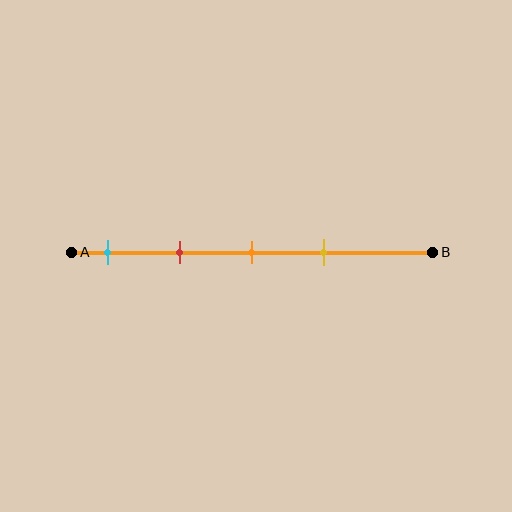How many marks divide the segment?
There are 4 marks dividing the segment.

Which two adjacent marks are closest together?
The orange and yellow marks are the closest adjacent pair.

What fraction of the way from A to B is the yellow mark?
The yellow mark is approximately 70% (0.7) of the way from A to B.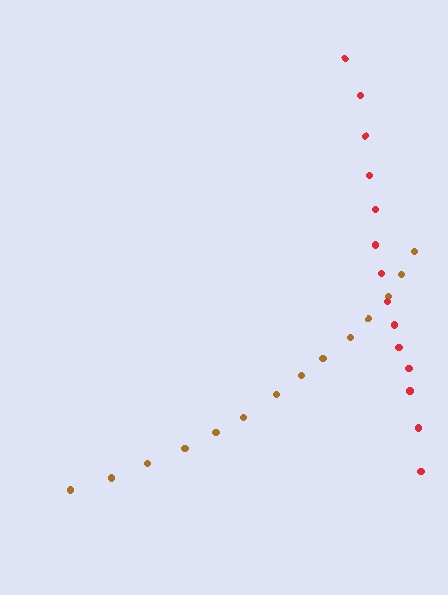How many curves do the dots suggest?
There are 2 distinct paths.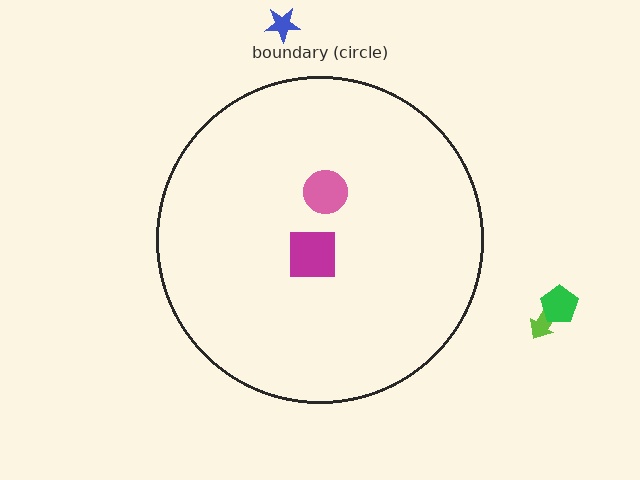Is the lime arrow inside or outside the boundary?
Outside.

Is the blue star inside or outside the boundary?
Outside.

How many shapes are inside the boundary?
2 inside, 3 outside.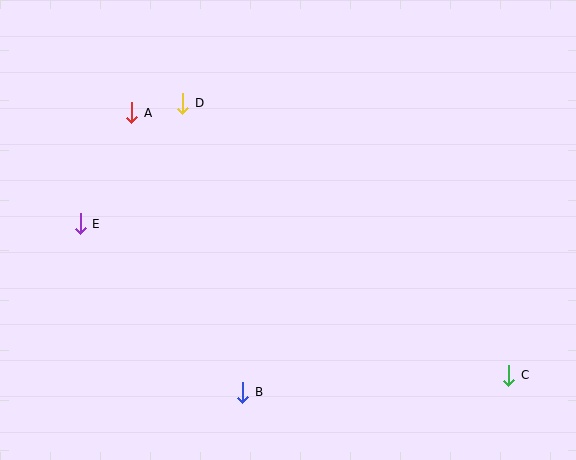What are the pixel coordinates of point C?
Point C is at (509, 375).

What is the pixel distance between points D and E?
The distance between D and E is 158 pixels.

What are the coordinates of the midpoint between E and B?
The midpoint between E and B is at (161, 308).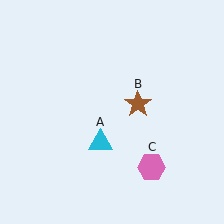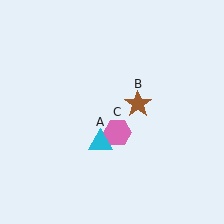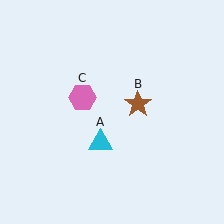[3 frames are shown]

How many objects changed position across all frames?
1 object changed position: pink hexagon (object C).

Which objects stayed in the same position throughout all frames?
Cyan triangle (object A) and brown star (object B) remained stationary.